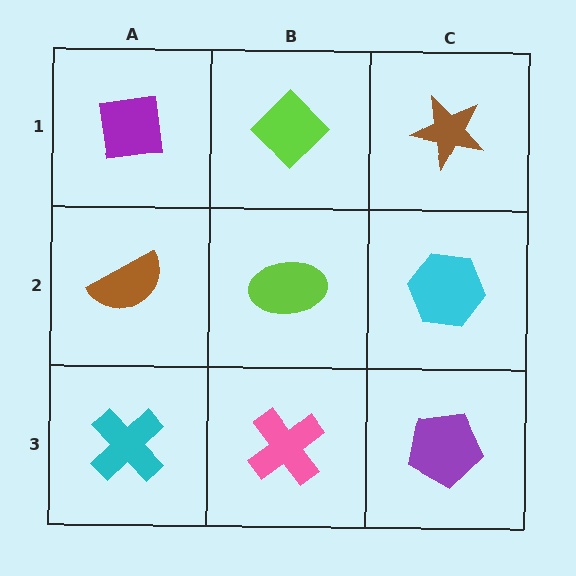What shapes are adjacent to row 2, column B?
A lime diamond (row 1, column B), a pink cross (row 3, column B), a brown semicircle (row 2, column A), a cyan hexagon (row 2, column C).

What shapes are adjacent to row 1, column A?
A brown semicircle (row 2, column A), a lime diamond (row 1, column B).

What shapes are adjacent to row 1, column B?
A lime ellipse (row 2, column B), a purple square (row 1, column A), a brown star (row 1, column C).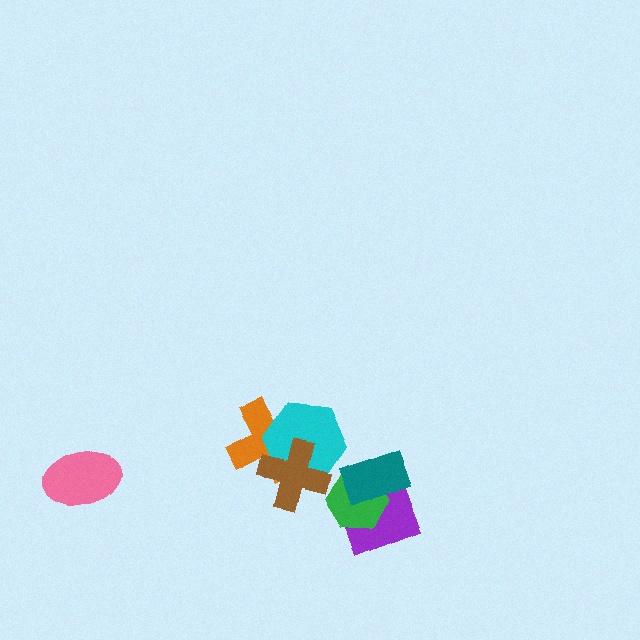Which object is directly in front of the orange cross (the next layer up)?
The cyan hexagon is directly in front of the orange cross.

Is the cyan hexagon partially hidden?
Yes, it is partially covered by another shape.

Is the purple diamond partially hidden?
Yes, it is partially covered by another shape.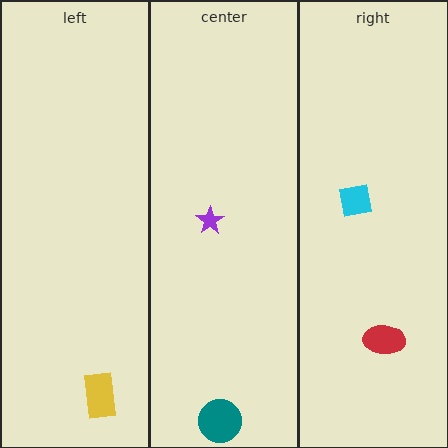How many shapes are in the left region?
1.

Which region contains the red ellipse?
The right region.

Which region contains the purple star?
The center region.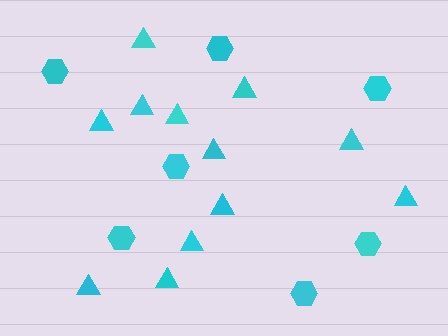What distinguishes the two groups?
There are 2 groups: one group of hexagons (7) and one group of triangles (12).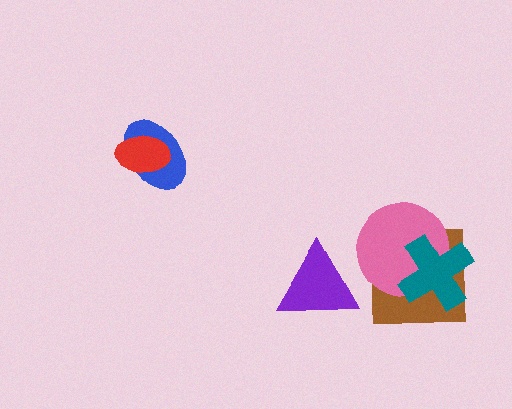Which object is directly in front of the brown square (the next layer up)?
The pink circle is directly in front of the brown square.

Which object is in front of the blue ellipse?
The red ellipse is in front of the blue ellipse.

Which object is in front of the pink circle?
The teal cross is in front of the pink circle.